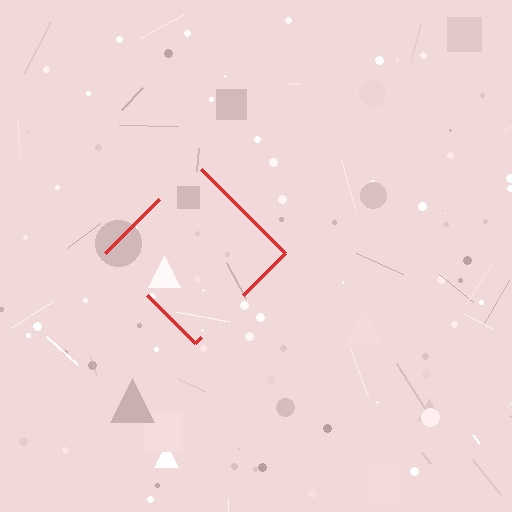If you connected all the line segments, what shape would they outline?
They would outline a diamond.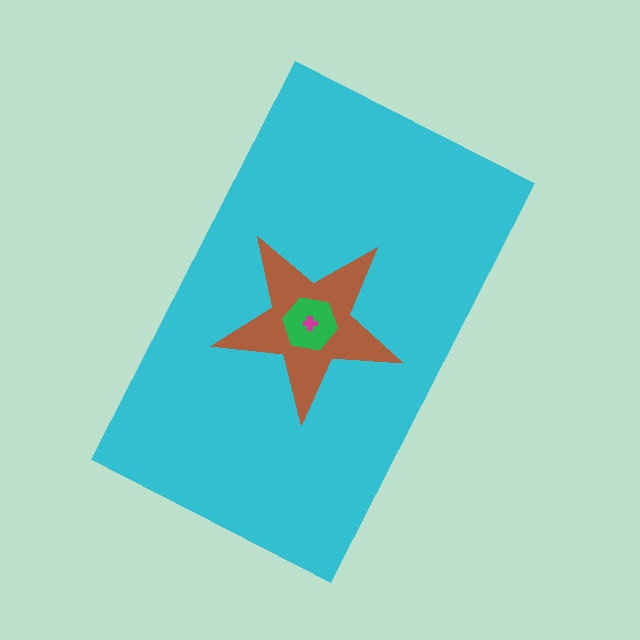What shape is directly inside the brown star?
The green hexagon.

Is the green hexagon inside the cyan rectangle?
Yes.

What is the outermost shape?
The cyan rectangle.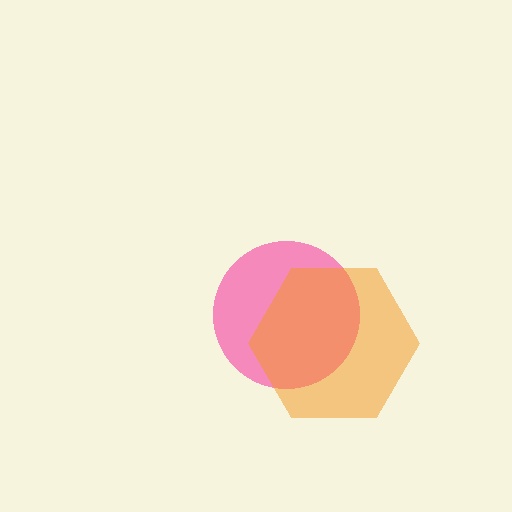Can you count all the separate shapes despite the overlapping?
Yes, there are 2 separate shapes.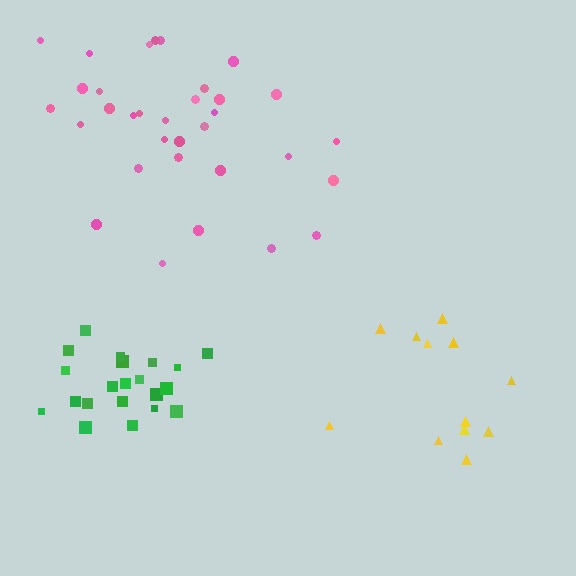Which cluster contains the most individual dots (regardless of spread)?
Pink (34).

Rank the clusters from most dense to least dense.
green, pink, yellow.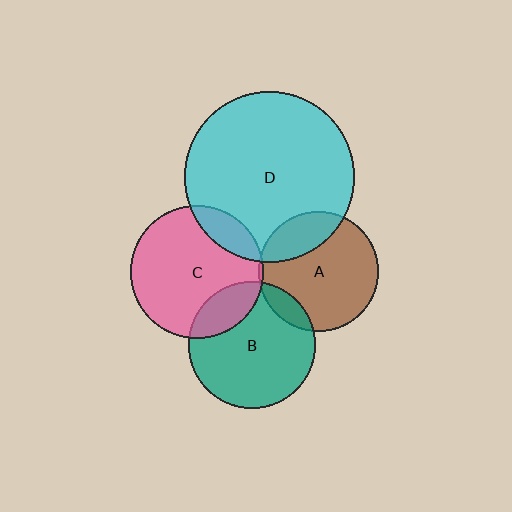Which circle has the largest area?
Circle D (cyan).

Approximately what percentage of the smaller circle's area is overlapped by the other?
Approximately 25%.